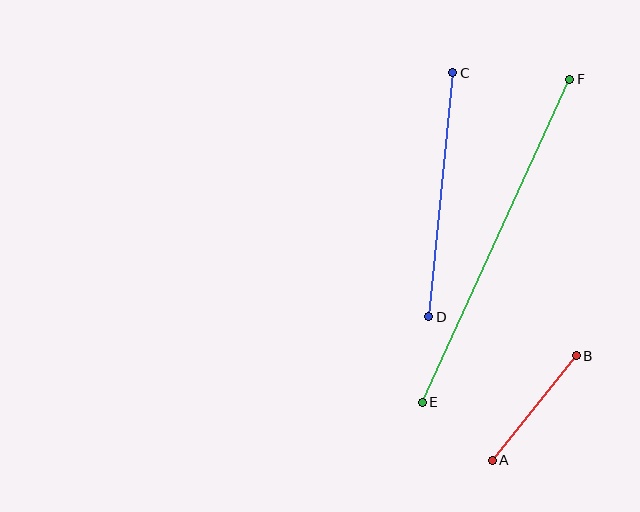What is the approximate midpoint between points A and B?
The midpoint is at approximately (534, 408) pixels.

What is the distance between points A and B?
The distance is approximately 134 pixels.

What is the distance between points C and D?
The distance is approximately 245 pixels.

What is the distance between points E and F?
The distance is approximately 355 pixels.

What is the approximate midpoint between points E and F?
The midpoint is at approximately (496, 241) pixels.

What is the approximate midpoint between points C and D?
The midpoint is at approximately (441, 195) pixels.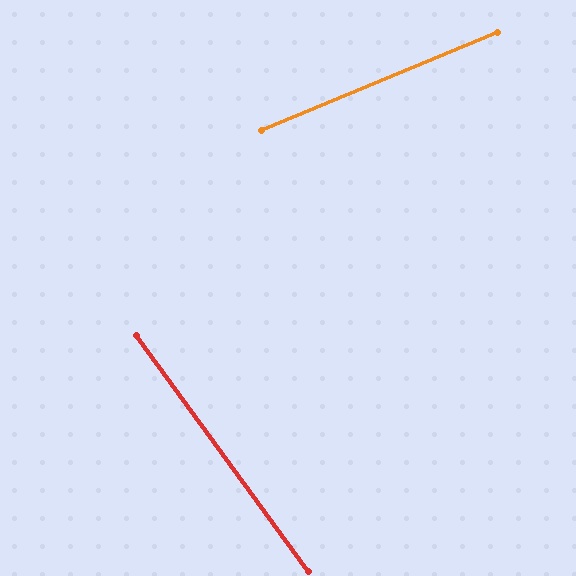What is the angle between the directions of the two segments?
Approximately 77 degrees.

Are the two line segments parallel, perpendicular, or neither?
Neither parallel nor perpendicular — they differ by about 77°.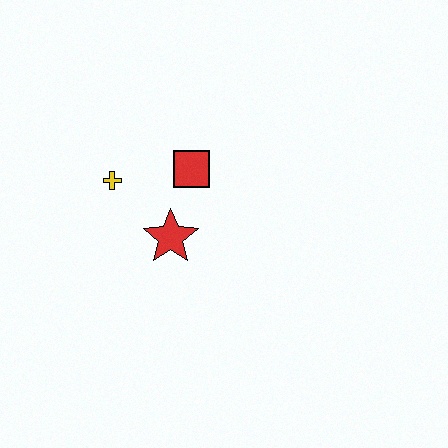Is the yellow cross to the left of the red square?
Yes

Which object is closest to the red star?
The red square is closest to the red star.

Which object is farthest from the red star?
The yellow cross is farthest from the red star.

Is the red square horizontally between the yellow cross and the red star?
No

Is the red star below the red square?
Yes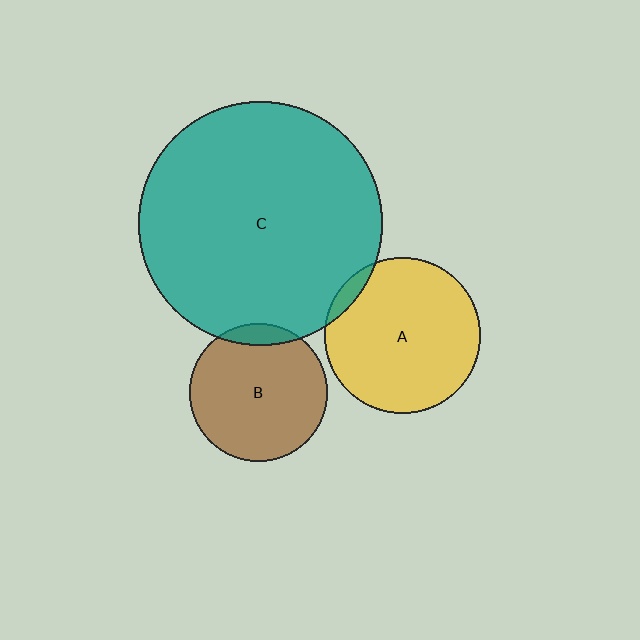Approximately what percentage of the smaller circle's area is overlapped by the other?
Approximately 10%.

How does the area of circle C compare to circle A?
Approximately 2.4 times.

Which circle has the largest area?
Circle C (teal).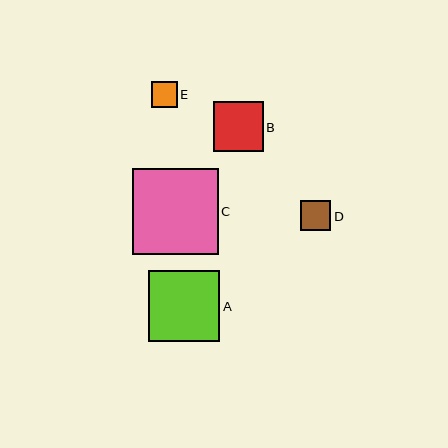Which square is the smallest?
Square E is the smallest with a size of approximately 26 pixels.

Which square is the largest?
Square C is the largest with a size of approximately 86 pixels.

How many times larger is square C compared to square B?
Square C is approximately 1.7 times the size of square B.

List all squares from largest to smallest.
From largest to smallest: C, A, B, D, E.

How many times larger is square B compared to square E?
Square B is approximately 1.9 times the size of square E.